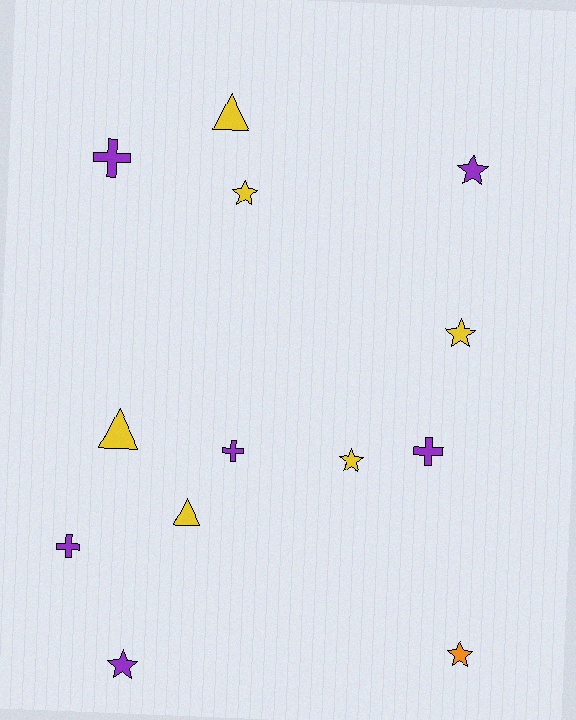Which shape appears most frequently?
Star, with 6 objects.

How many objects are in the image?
There are 13 objects.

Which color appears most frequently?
Yellow, with 6 objects.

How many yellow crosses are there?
There are no yellow crosses.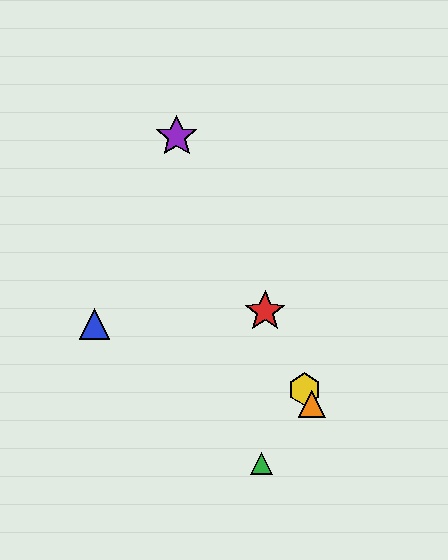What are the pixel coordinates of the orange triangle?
The orange triangle is at (312, 404).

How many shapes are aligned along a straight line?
4 shapes (the red star, the yellow hexagon, the purple star, the orange triangle) are aligned along a straight line.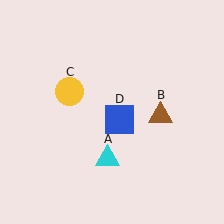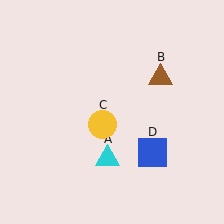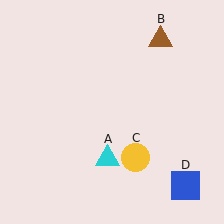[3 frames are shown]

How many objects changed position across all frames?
3 objects changed position: brown triangle (object B), yellow circle (object C), blue square (object D).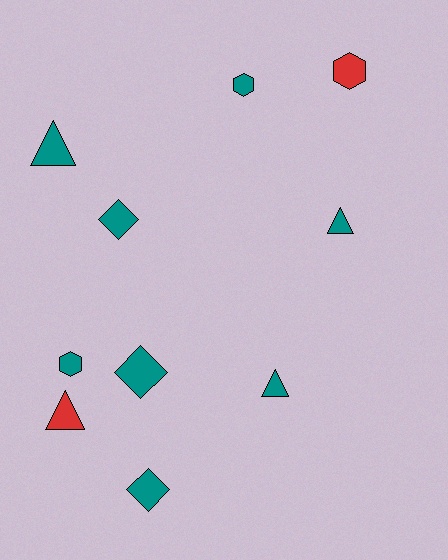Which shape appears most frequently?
Triangle, with 4 objects.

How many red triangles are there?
There is 1 red triangle.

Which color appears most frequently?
Teal, with 8 objects.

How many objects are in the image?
There are 10 objects.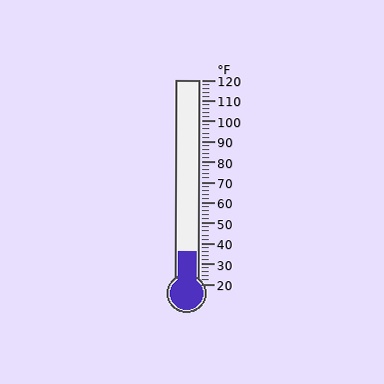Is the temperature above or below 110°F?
The temperature is below 110°F.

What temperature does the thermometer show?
The thermometer shows approximately 36°F.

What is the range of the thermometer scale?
The thermometer scale ranges from 20°F to 120°F.